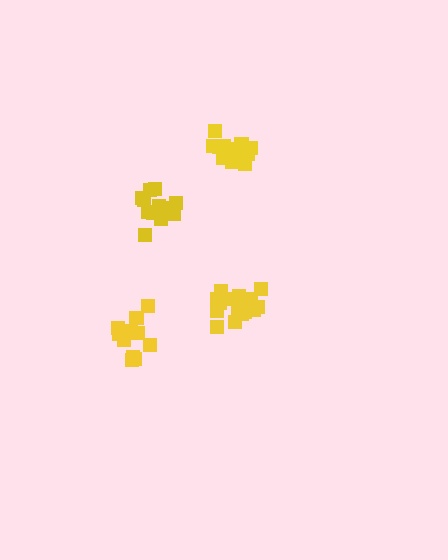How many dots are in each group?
Group 1: 12 dots, Group 2: 12 dots, Group 3: 16 dots, Group 4: 13 dots (53 total).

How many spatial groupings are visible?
There are 4 spatial groupings.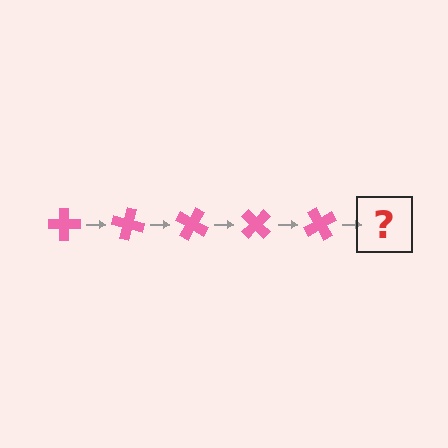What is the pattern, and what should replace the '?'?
The pattern is that the cross rotates 15 degrees each step. The '?' should be a pink cross rotated 75 degrees.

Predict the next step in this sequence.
The next step is a pink cross rotated 75 degrees.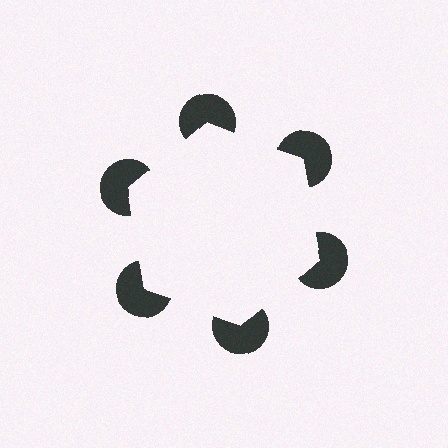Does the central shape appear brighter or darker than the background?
It typically appears slightly brighter than the background, even though no actual brightness change is drawn.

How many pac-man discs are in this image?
There are 6 — one at each vertex of the illusory hexagon.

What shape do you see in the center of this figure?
An illusory hexagon — its edges are inferred from the aligned wedge cuts in the pac-man discs, not physically drawn.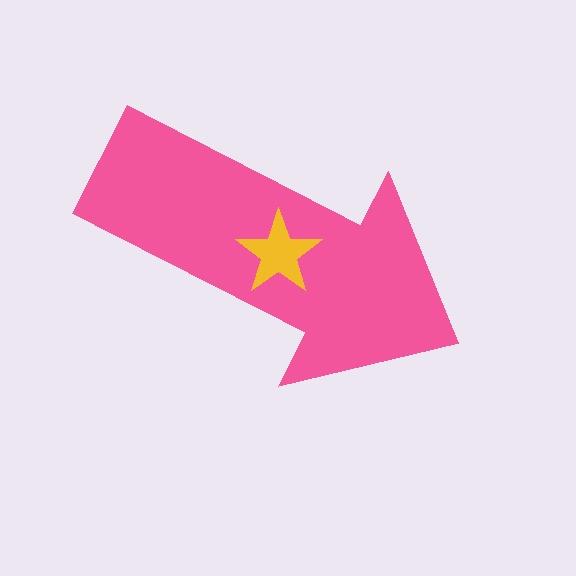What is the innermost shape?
The yellow star.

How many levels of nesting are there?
2.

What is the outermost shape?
The pink arrow.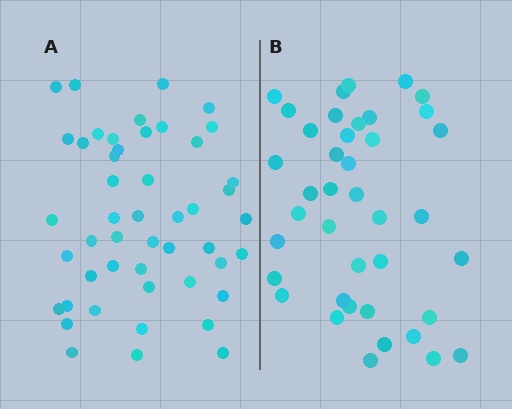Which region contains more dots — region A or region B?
Region A (the left region) has more dots.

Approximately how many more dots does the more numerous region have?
Region A has roughly 8 or so more dots than region B.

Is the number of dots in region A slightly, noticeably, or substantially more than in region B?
Region A has only slightly more — the two regions are fairly close. The ratio is roughly 1.2 to 1.